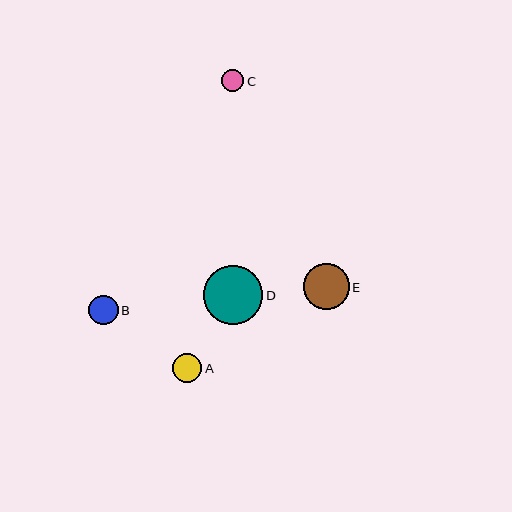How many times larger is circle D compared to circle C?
Circle D is approximately 2.7 times the size of circle C.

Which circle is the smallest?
Circle C is the smallest with a size of approximately 22 pixels.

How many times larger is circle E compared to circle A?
Circle E is approximately 1.6 times the size of circle A.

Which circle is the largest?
Circle D is the largest with a size of approximately 59 pixels.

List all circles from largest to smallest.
From largest to smallest: D, E, A, B, C.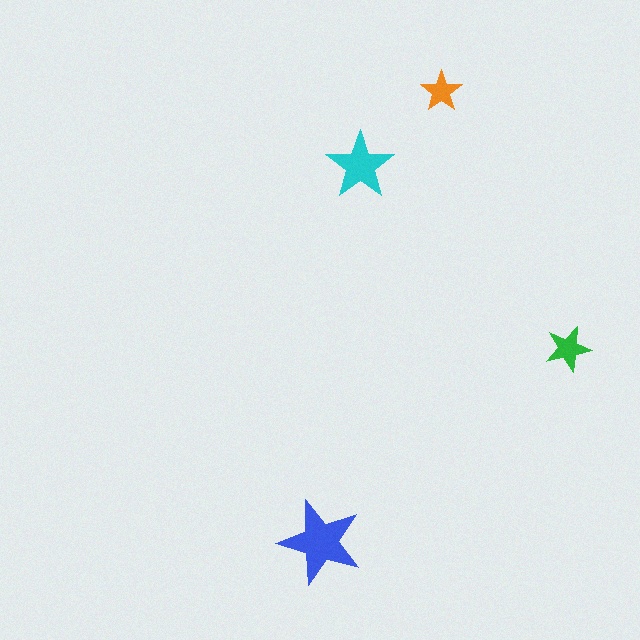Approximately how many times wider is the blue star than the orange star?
About 2 times wider.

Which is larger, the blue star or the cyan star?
The blue one.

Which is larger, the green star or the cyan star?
The cyan one.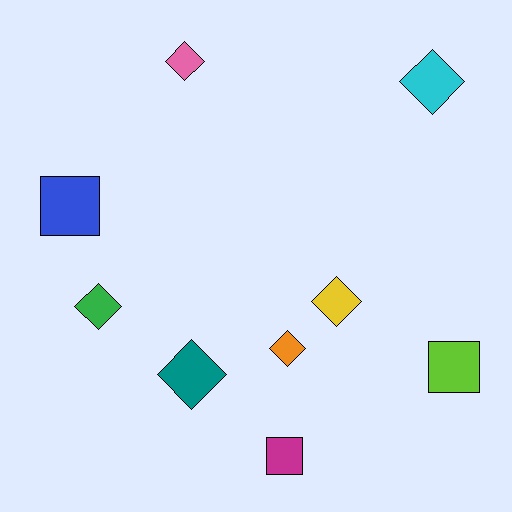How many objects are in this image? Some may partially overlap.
There are 9 objects.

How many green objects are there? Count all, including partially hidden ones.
There is 1 green object.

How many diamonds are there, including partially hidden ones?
There are 6 diamonds.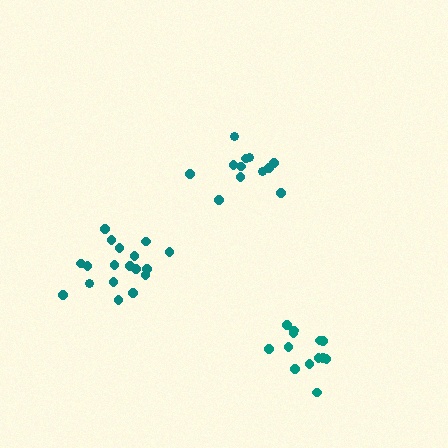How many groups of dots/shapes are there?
There are 3 groups.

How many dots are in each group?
Group 1: 18 dots, Group 2: 12 dots, Group 3: 13 dots (43 total).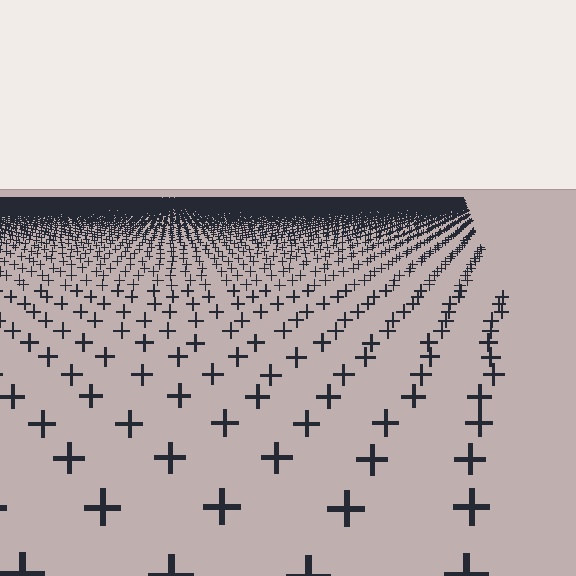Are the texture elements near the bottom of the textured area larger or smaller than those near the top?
Larger. Near the bottom, elements are closer to the viewer and appear at a bigger on-screen size.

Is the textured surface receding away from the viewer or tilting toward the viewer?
The surface is receding away from the viewer. Texture elements get smaller and denser toward the top.